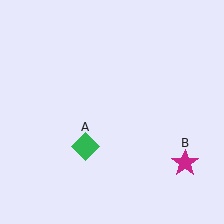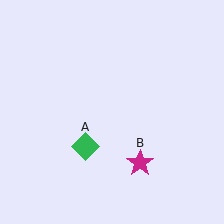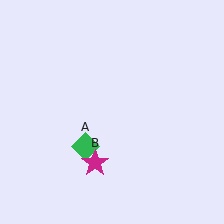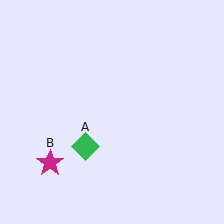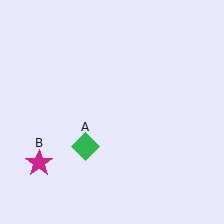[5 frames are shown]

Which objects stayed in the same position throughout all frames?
Green diamond (object A) remained stationary.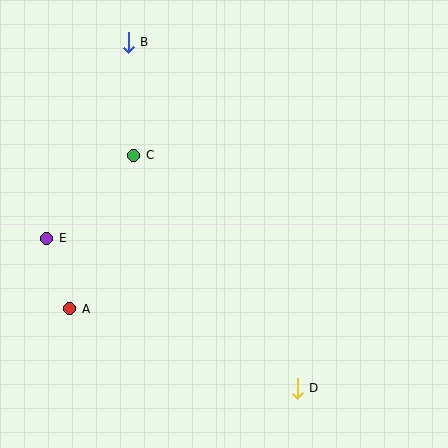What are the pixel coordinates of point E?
Point E is at (47, 238).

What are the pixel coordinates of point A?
Point A is at (70, 309).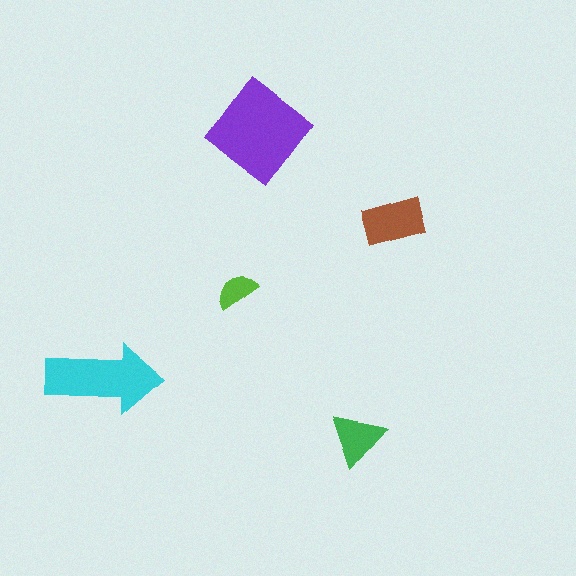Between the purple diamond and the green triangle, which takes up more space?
The purple diamond.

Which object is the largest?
The purple diamond.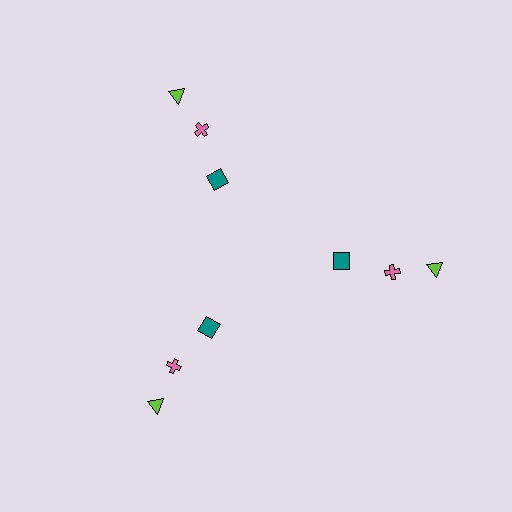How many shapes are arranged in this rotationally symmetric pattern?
There are 9 shapes, arranged in 3 groups of 3.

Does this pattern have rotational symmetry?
Yes, this pattern has 3-fold rotational symmetry. It looks the same after rotating 120 degrees around the center.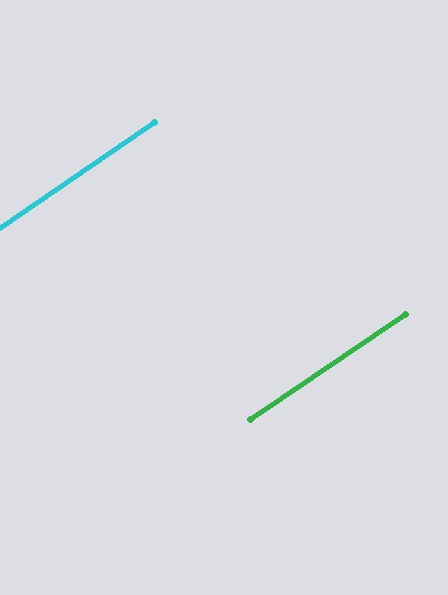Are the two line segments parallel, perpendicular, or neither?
Parallel — their directions differ by only 0.0°.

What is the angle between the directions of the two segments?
Approximately 0 degrees.